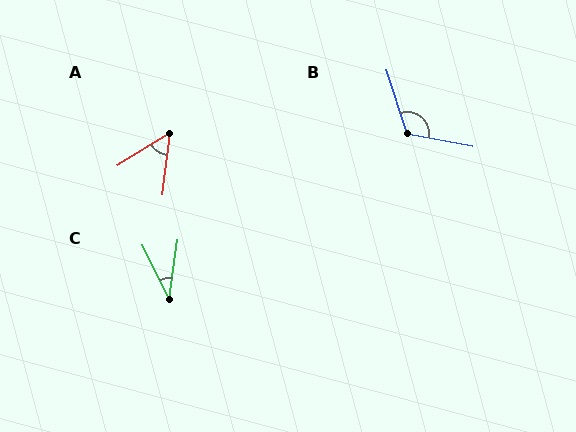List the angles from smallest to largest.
C (34°), A (52°), B (119°).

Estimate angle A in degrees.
Approximately 52 degrees.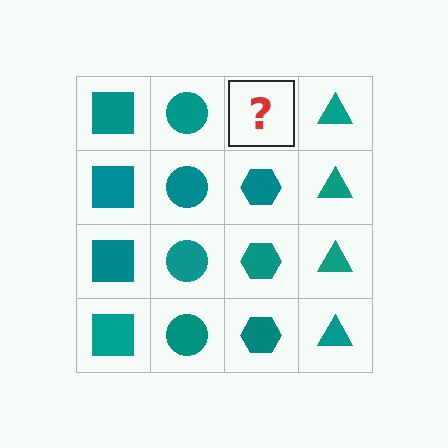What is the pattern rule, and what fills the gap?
The rule is that each column has a consistent shape. The gap should be filled with a teal hexagon.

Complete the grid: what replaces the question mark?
The question mark should be replaced with a teal hexagon.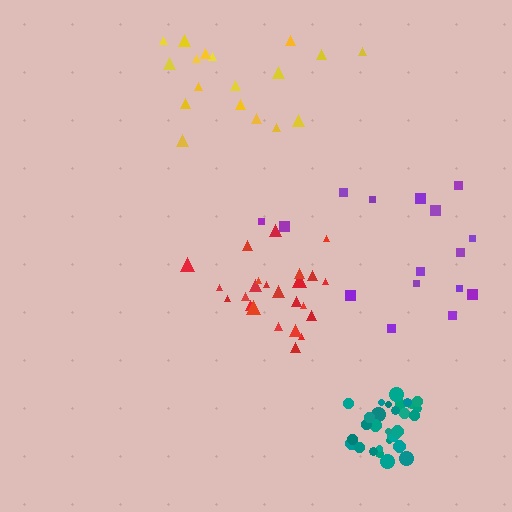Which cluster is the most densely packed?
Teal.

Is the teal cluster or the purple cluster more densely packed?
Teal.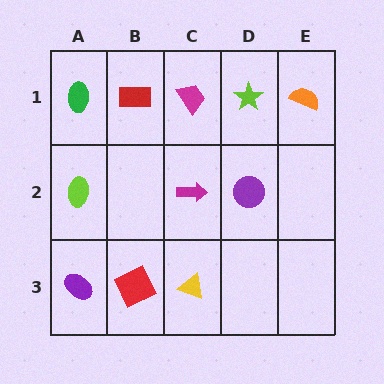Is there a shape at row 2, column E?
No, that cell is empty.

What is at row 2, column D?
A purple circle.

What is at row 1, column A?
A green ellipse.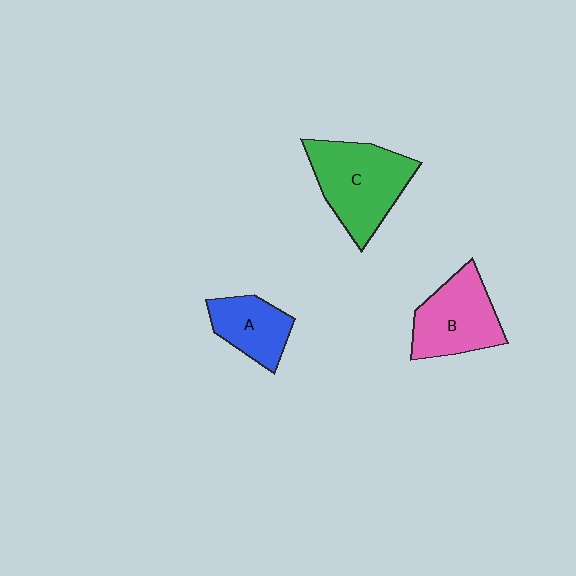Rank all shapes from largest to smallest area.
From largest to smallest: C (green), B (pink), A (blue).